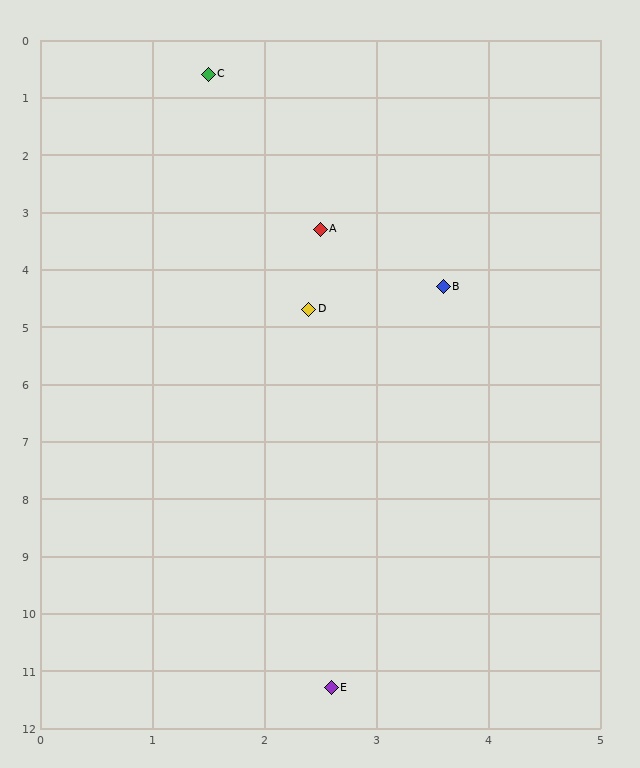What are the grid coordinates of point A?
Point A is at approximately (2.5, 3.3).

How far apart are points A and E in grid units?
Points A and E are about 8.0 grid units apart.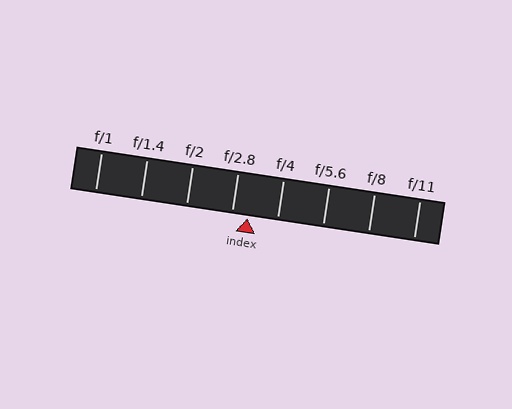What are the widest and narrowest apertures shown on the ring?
The widest aperture shown is f/1 and the narrowest is f/11.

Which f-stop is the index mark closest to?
The index mark is closest to f/2.8.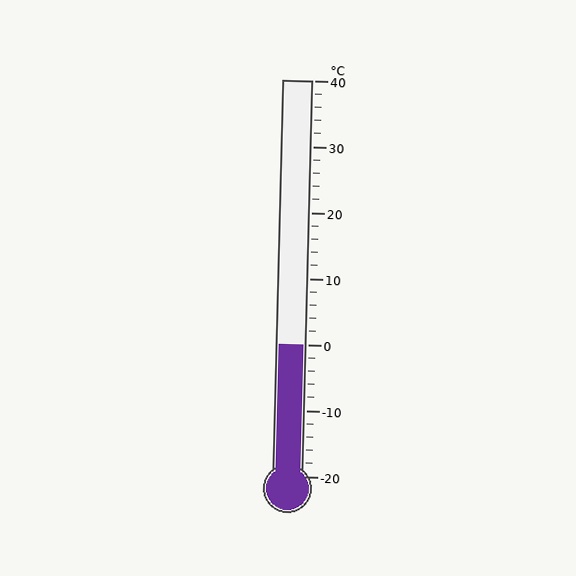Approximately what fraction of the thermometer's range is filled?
The thermometer is filled to approximately 35% of its range.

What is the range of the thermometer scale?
The thermometer scale ranges from -20°C to 40°C.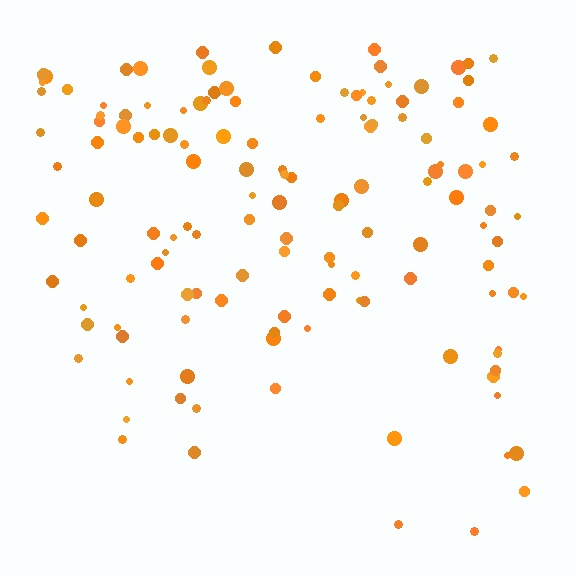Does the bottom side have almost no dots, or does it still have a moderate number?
Still a moderate number, just noticeably fewer than the top.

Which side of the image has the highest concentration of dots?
The top.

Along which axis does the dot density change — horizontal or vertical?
Vertical.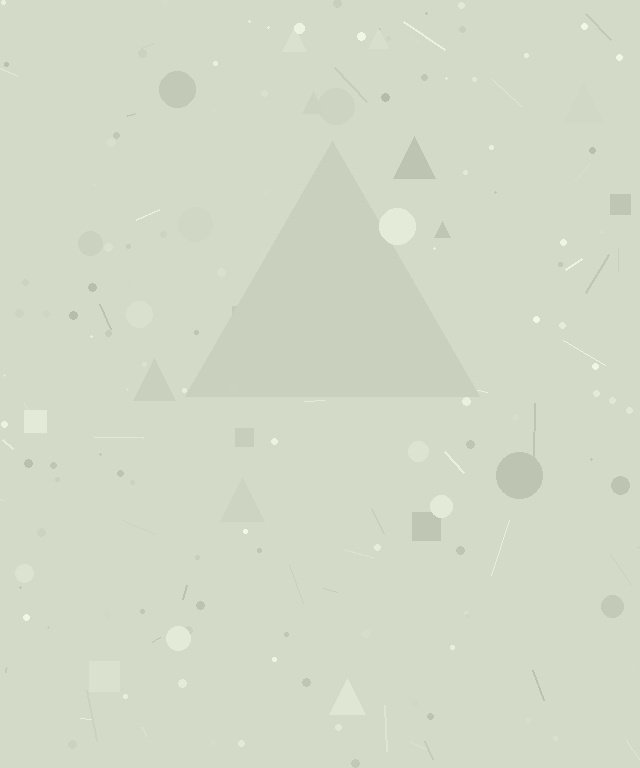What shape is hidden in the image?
A triangle is hidden in the image.